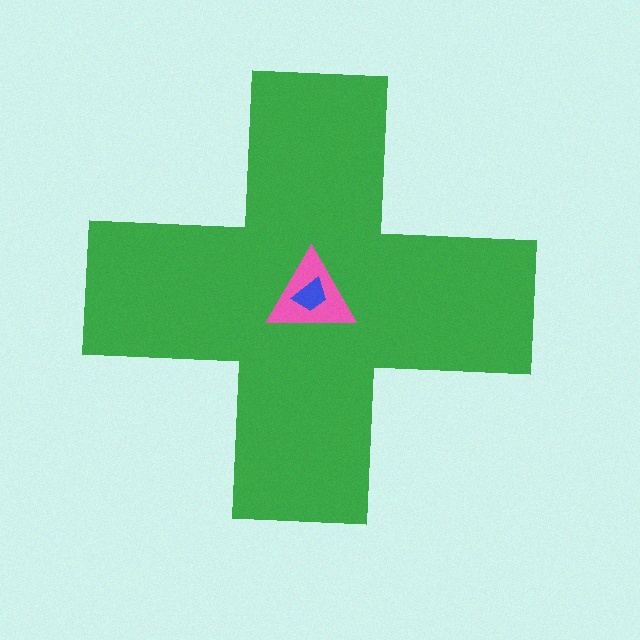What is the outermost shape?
The green cross.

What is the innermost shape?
The blue trapezoid.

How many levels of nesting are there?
3.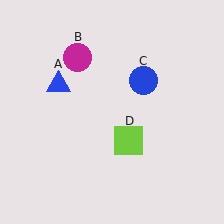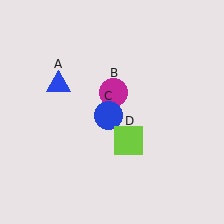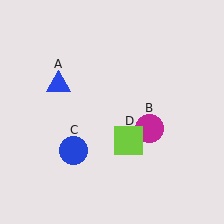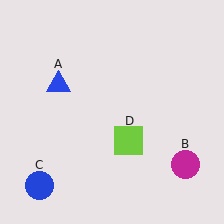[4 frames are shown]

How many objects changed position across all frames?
2 objects changed position: magenta circle (object B), blue circle (object C).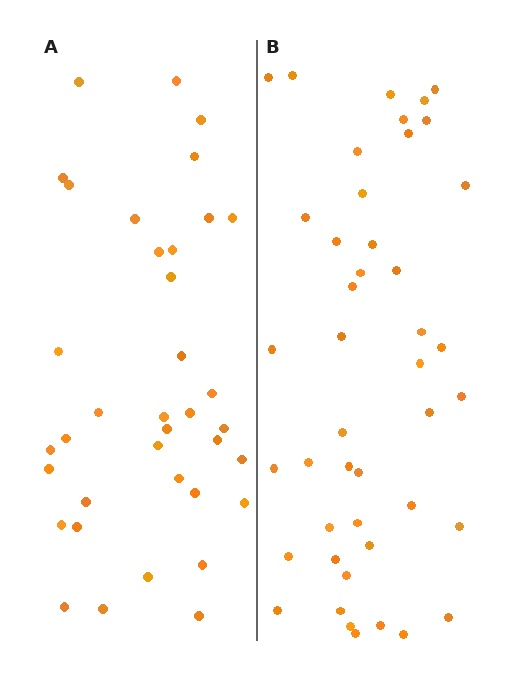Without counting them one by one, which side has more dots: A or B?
Region B (the right region) has more dots.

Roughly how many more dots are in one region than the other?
Region B has roughly 8 or so more dots than region A.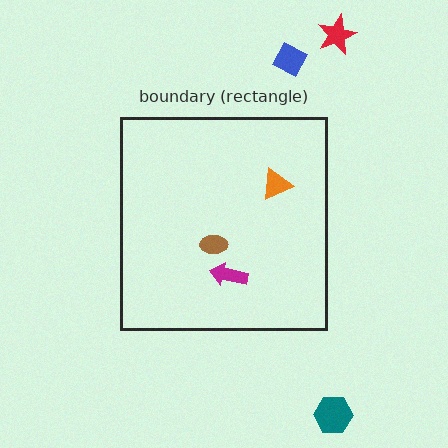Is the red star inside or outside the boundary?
Outside.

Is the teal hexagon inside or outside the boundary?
Outside.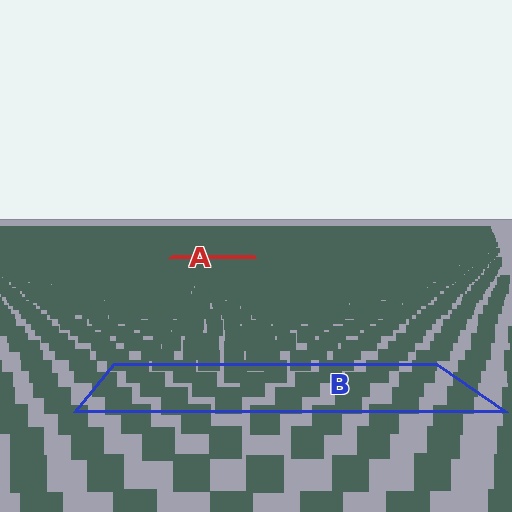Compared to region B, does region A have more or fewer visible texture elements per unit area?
Region A has more texture elements per unit area — they are packed more densely because it is farther away.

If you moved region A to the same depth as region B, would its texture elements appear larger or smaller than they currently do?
They would appear larger. At a closer depth, the same texture elements are projected at a bigger on-screen size.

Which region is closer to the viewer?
Region B is closer. The texture elements there are larger and more spread out.